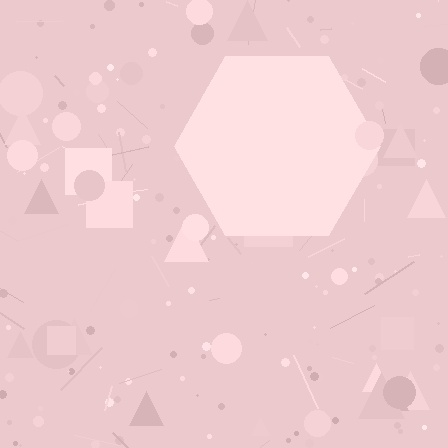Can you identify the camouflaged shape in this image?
The camouflaged shape is a hexagon.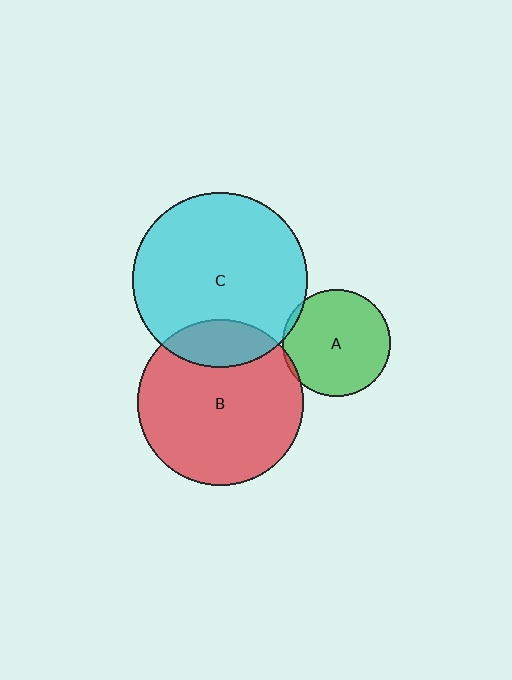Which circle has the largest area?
Circle C (cyan).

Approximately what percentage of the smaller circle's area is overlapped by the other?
Approximately 5%.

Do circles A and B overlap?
Yes.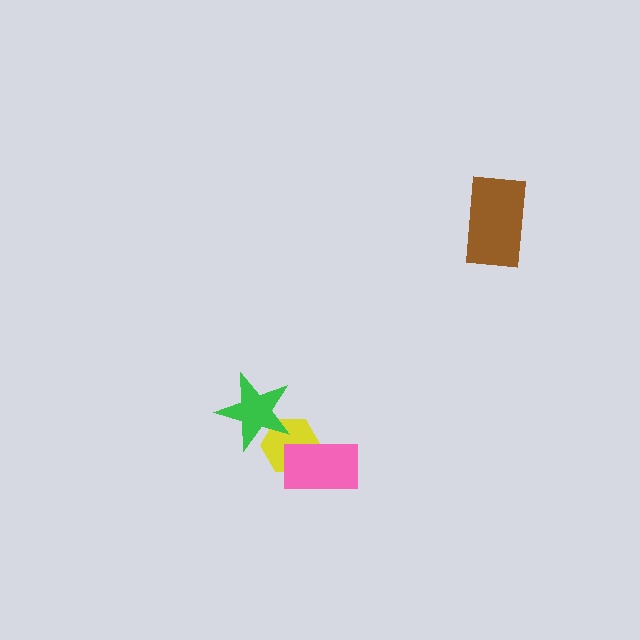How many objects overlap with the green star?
1 object overlaps with the green star.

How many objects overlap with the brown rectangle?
0 objects overlap with the brown rectangle.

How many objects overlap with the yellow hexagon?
2 objects overlap with the yellow hexagon.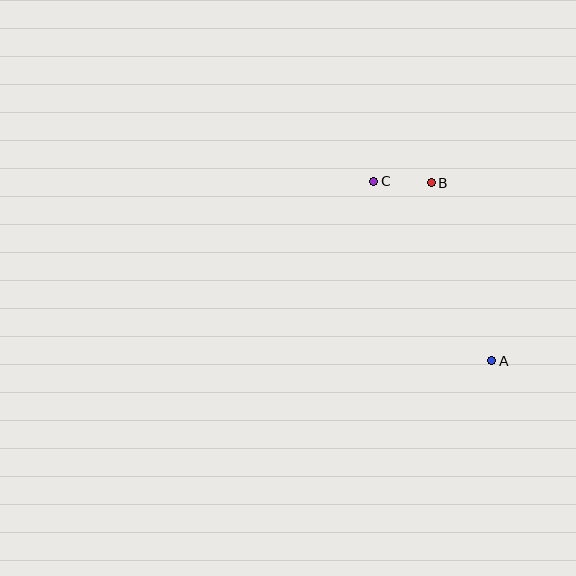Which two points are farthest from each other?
Points A and C are farthest from each other.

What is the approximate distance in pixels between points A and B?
The distance between A and B is approximately 188 pixels.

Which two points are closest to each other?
Points B and C are closest to each other.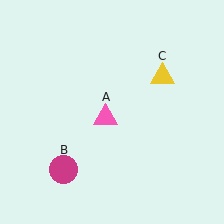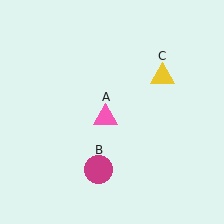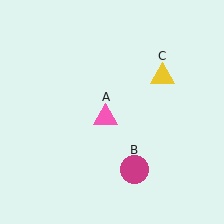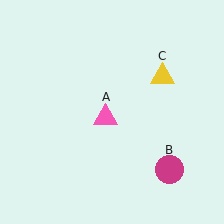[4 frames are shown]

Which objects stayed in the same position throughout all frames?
Pink triangle (object A) and yellow triangle (object C) remained stationary.